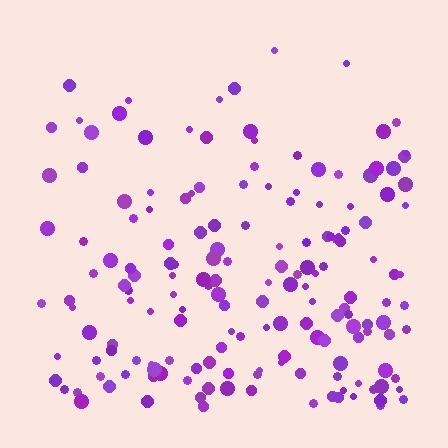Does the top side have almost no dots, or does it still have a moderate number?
Still a moderate number, just noticeably fewer than the bottom.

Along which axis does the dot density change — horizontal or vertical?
Vertical.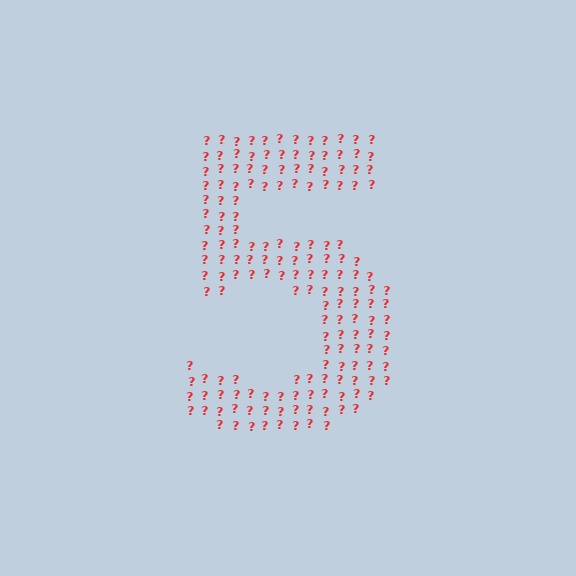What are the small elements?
The small elements are question marks.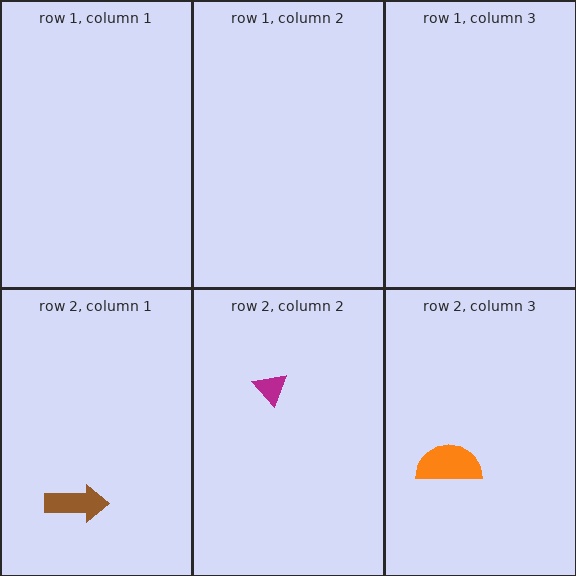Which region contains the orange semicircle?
The row 2, column 3 region.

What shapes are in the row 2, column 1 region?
The brown arrow.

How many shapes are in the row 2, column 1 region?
1.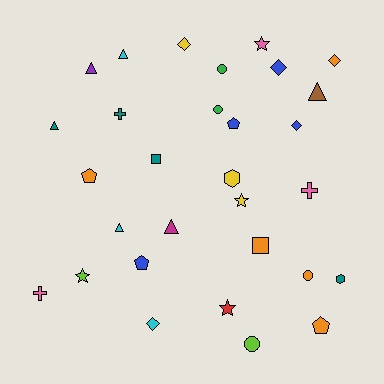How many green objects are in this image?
There are 2 green objects.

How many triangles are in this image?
There are 6 triangles.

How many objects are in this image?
There are 30 objects.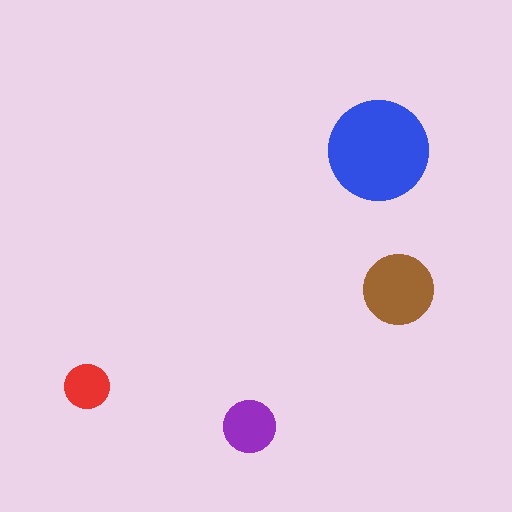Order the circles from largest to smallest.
the blue one, the brown one, the purple one, the red one.